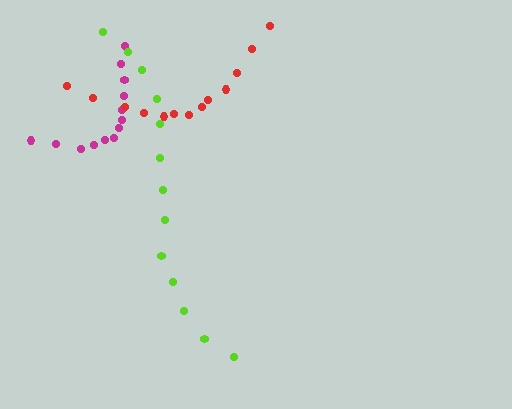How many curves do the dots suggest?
There are 3 distinct paths.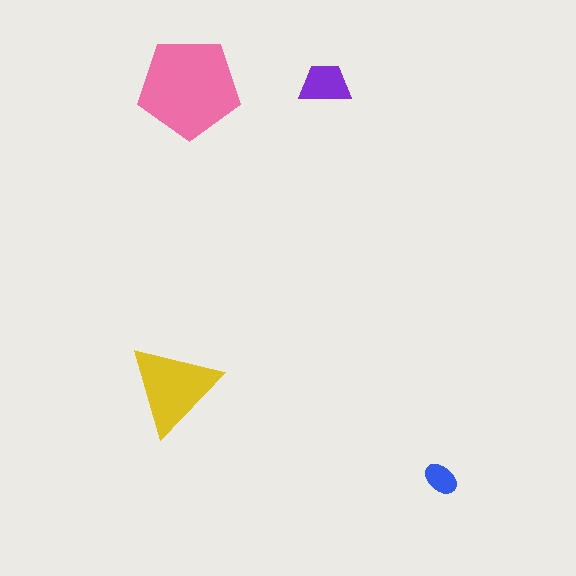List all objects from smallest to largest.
The blue ellipse, the purple trapezoid, the yellow triangle, the pink pentagon.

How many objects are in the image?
There are 4 objects in the image.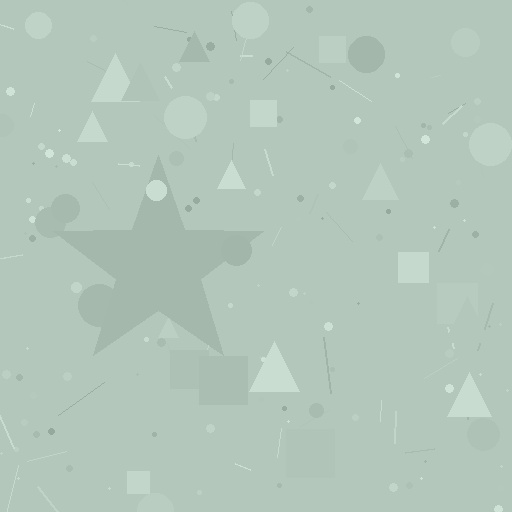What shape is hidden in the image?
A star is hidden in the image.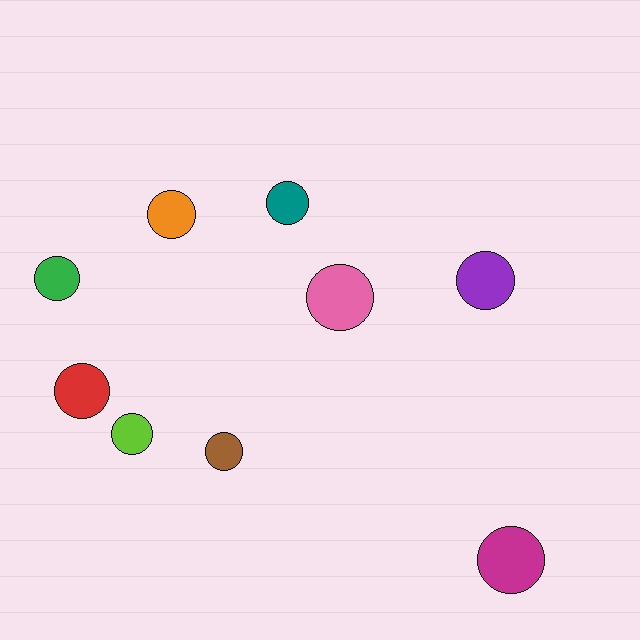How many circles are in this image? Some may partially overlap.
There are 9 circles.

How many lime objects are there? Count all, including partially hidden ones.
There is 1 lime object.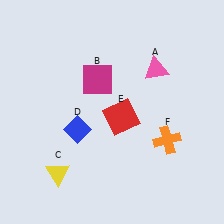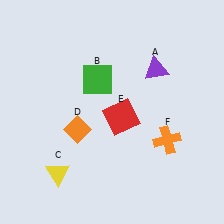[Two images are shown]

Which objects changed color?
A changed from pink to purple. B changed from magenta to green. D changed from blue to orange.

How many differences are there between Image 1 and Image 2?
There are 3 differences between the two images.